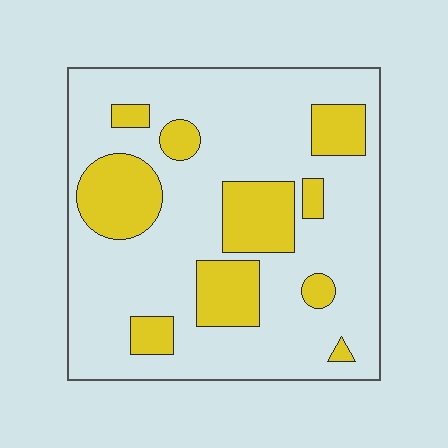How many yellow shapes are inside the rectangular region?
10.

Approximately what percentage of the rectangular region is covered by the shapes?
Approximately 25%.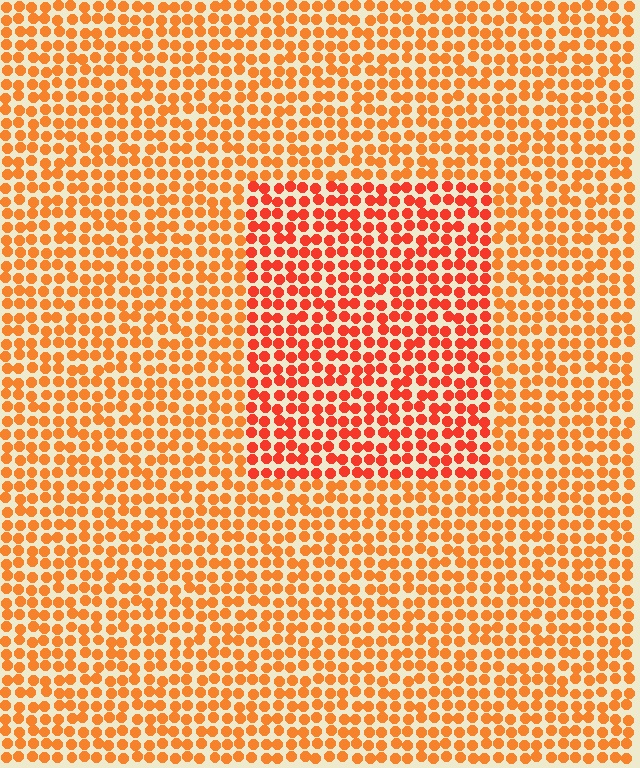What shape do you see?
I see a rectangle.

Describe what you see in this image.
The image is filled with small orange elements in a uniform arrangement. A rectangle-shaped region is visible where the elements are tinted to a slightly different hue, forming a subtle color boundary.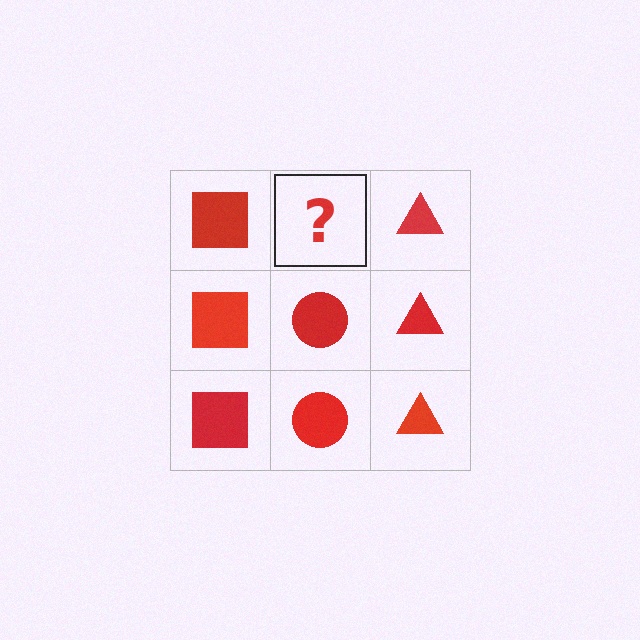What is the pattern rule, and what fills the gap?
The rule is that each column has a consistent shape. The gap should be filled with a red circle.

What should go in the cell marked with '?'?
The missing cell should contain a red circle.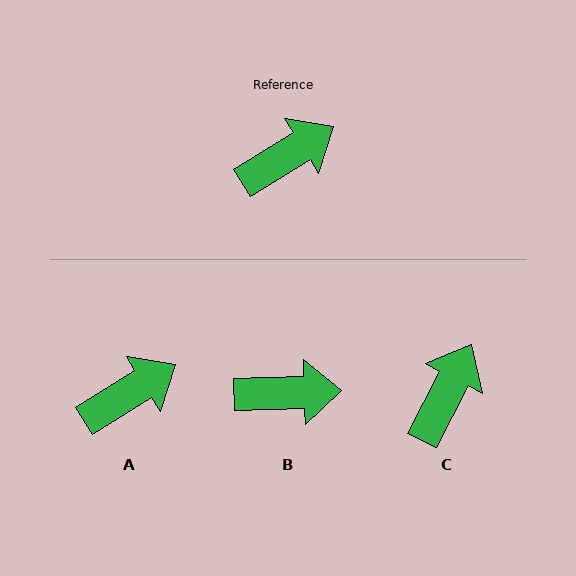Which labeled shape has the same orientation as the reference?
A.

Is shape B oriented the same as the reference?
No, it is off by about 30 degrees.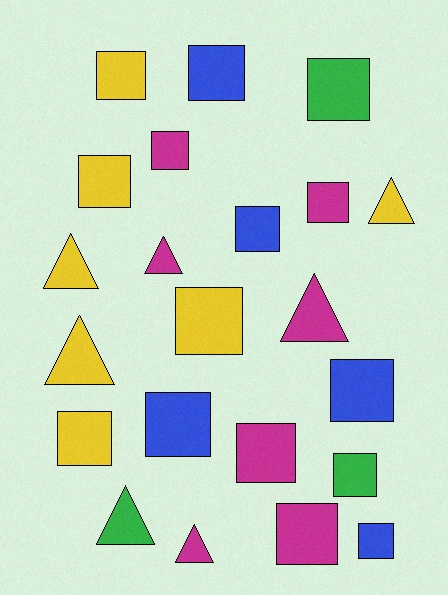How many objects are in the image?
There are 22 objects.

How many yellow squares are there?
There are 4 yellow squares.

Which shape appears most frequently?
Square, with 15 objects.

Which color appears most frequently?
Magenta, with 7 objects.